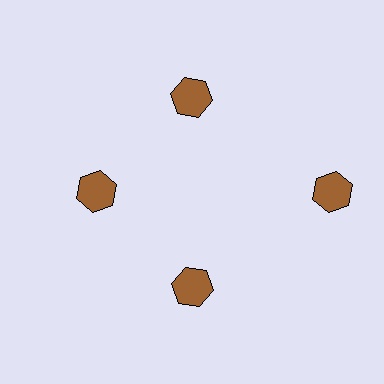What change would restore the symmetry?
The symmetry would be restored by moving it inward, back onto the ring so that all 4 hexagons sit at equal angles and equal distance from the center.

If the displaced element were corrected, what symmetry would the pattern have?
It would have 4-fold rotational symmetry — the pattern would map onto itself every 90 degrees.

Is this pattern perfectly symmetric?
No. The 4 brown hexagons are arranged in a ring, but one element near the 3 o'clock position is pushed outward from the center, breaking the 4-fold rotational symmetry.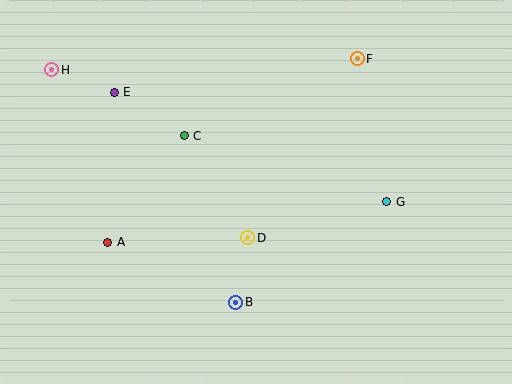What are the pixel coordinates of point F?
Point F is at (357, 59).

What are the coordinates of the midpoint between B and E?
The midpoint between B and E is at (175, 197).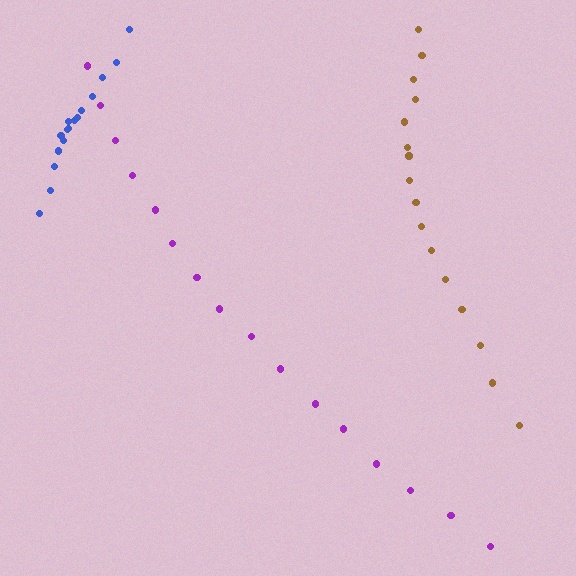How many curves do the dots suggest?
There are 3 distinct paths.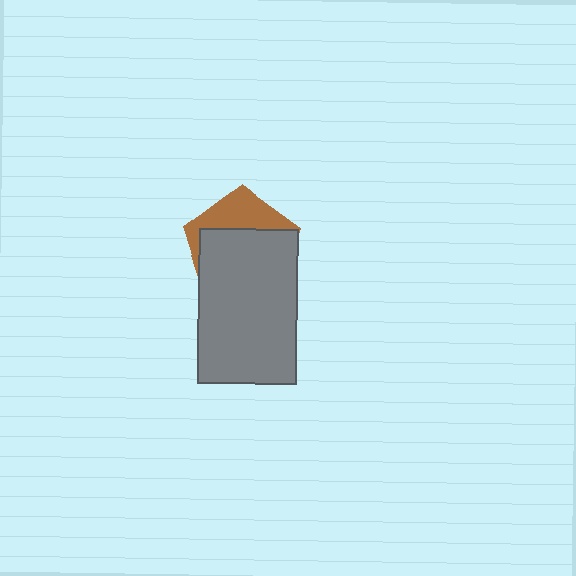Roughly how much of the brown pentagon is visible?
A small part of it is visible (roughly 33%).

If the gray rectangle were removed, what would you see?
You would see the complete brown pentagon.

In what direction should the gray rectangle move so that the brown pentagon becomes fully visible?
The gray rectangle should move down. That is the shortest direction to clear the overlap and leave the brown pentagon fully visible.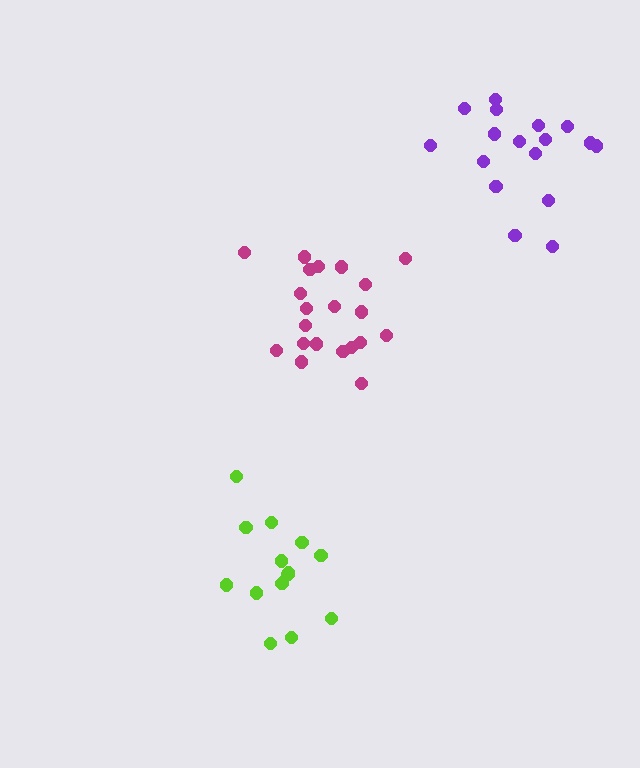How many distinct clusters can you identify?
There are 3 distinct clusters.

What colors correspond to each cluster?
The clusters are colored: magenta, lime, purple.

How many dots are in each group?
Group 1: 21 dots, Group 2: 15 dots, Group 3: 17 dots (53 total).